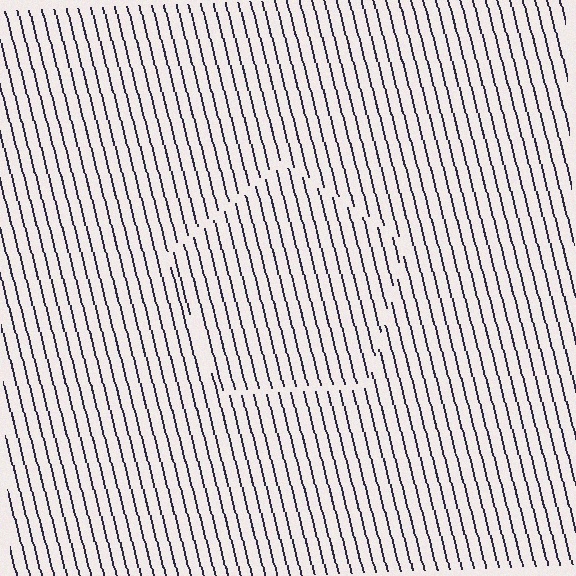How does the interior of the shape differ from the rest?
The interior of the shape contains the same grating, shifted by half a period — the contour is defined by the phase discontinuity where line-ends from the inner and outer gratings abut.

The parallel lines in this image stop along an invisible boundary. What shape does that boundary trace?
An illusory pentagon. The interior of the shape contains the same grating, shifted by half a period — the contour is defined by the phase discontinuity where line-ends from the inner and outer gratings abut.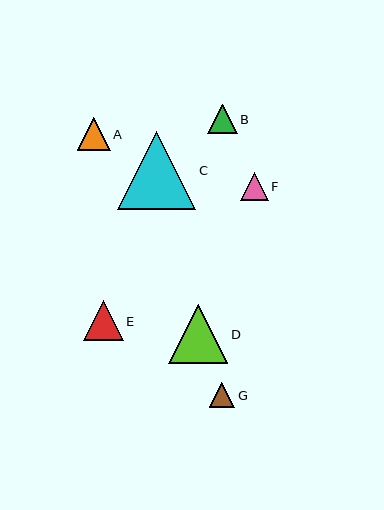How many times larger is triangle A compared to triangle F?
Triangle A is approximately 1.2 times the size of triangle F.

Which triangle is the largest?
Triangle C is the largest with a size of approximately 78 pixels.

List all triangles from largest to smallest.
From largest to smallest: C, D, E, A, B, F, G.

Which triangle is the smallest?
Triangle G is the smallest with a size of approximately 25 pixels.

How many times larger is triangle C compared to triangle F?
Triangle C is approximately 2.8 times the size of triangle F.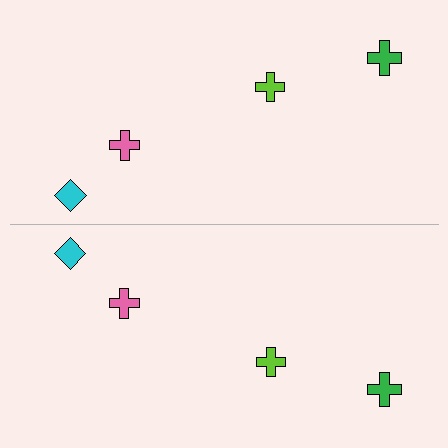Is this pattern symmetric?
Yes, this pattern has bilateral (reflection) symmetry.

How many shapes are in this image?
There are 8 shapes in this image.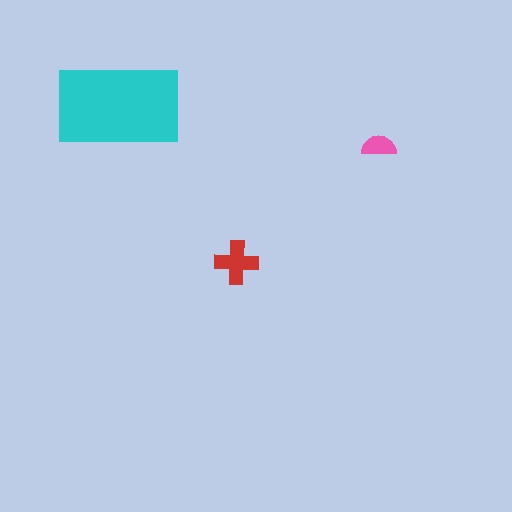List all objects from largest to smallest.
The cyan rectangle, the red cross, the pink semicircle.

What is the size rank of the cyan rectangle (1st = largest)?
1st.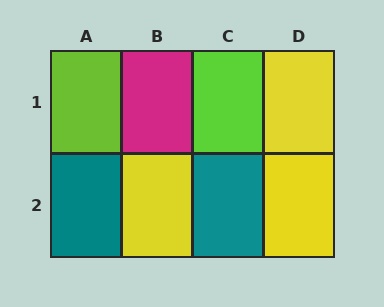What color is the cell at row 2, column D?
Yellow.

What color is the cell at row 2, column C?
Teal.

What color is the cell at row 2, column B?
Yellow.